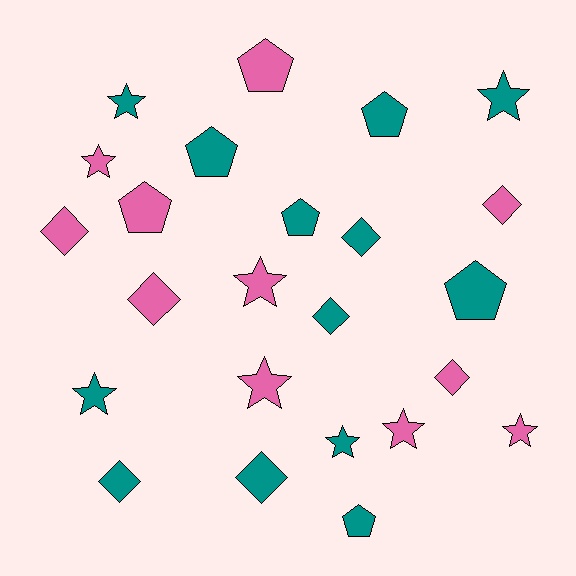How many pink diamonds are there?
There are 4 pink diamonds.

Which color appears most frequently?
Teal, with 13 objects.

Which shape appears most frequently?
Star, with 9 objects.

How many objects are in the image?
There are 24 objects.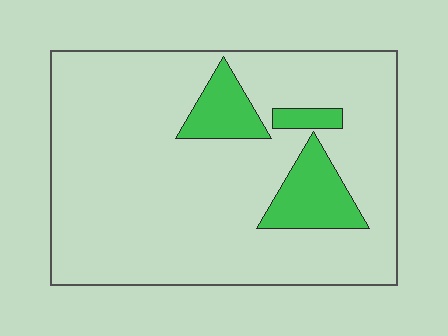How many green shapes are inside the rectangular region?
3.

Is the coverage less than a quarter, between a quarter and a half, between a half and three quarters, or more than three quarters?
Less than a quarter.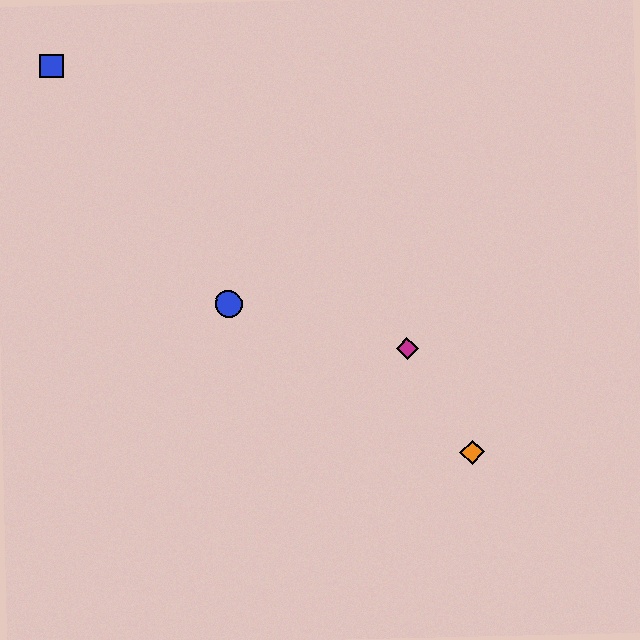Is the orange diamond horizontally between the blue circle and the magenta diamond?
No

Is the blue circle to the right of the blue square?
Yes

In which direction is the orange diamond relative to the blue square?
The orange diamond is to the right of the blue square.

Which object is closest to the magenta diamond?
The orange diamond is closest to the magenta diamond.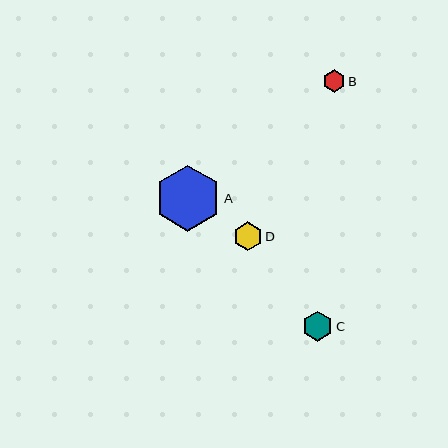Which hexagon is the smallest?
Hexagon B is the smallest with a size of approximately 23 pixels.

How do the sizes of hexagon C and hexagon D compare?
Hexagon C and hexagon D are approximately the same size.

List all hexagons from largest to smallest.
From largest to smallest: A, C, D, B.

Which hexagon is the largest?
Hexagon A is the largest with a size of approximately 66 pixels.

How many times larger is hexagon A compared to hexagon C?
Hexagon A is approximately 2.2 times the size of hexagon C.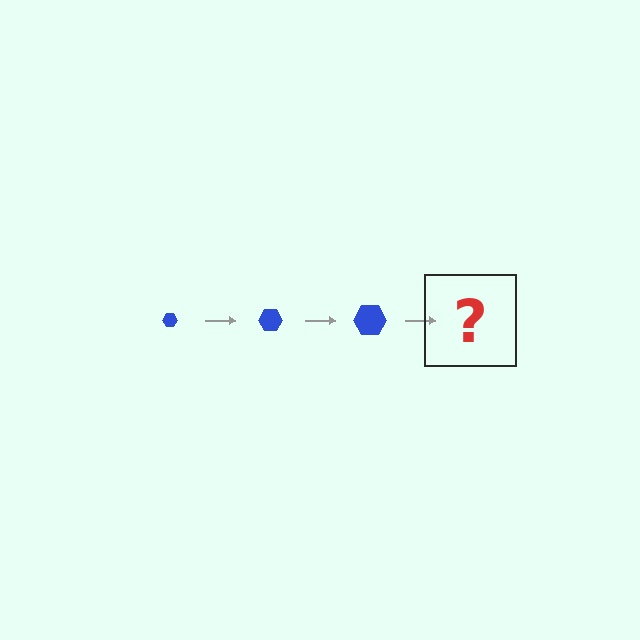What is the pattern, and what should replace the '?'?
The pattern is that the hexagon gets progressively larger each step. The '?' should be a blue hexagon, larger than the previous one.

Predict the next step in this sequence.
The next step is a blue hexagon, larger than the previous one.